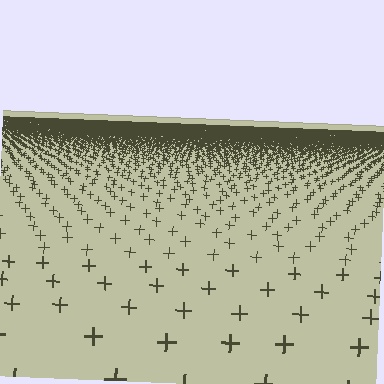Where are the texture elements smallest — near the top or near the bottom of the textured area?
Near the top.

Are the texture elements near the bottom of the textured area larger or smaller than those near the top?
Larger. Near the bottom, elements are closer to the viewer and appear at a bigger on-screen size.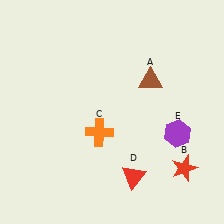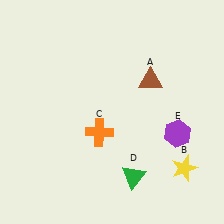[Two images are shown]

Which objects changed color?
B changed from red to yellow. D changed from red to green.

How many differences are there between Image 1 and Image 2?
There are 2 differences between the two images.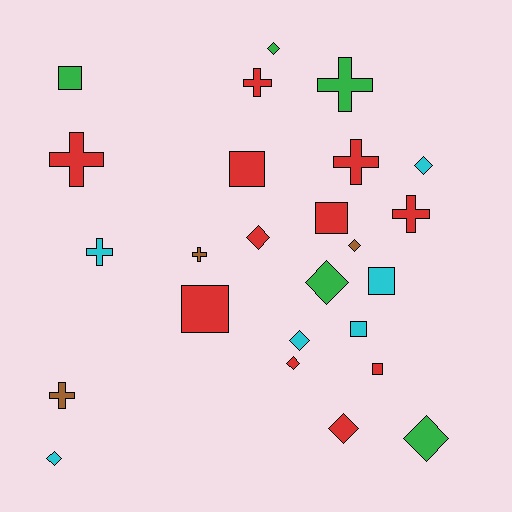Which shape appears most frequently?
Diamond, with 10 objects.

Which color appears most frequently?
Red, with 11 objects.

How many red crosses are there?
There are 4 red crosses.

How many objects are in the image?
There are 25 objects.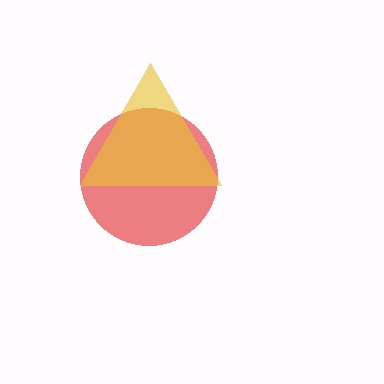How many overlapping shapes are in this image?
There are 2 overlapping shapes in the image.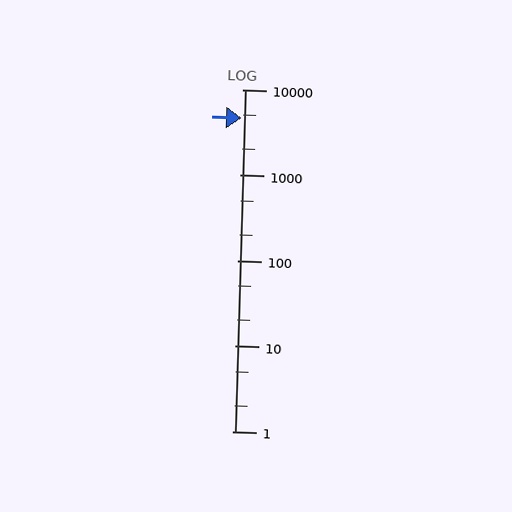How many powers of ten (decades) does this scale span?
The scale spans 4 decades, from 1 to 10000.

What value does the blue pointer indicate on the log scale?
The pointer indicates approximately 4700.